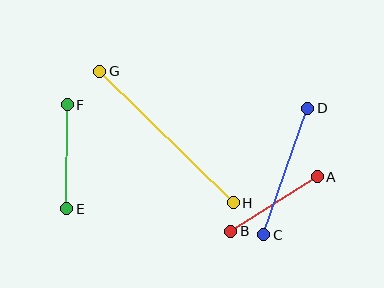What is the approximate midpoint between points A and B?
The midpoint is at approximately (274, 204) pixels.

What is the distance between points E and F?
The distance is approximately 104 pixels.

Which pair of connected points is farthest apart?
Points G and H are farthest apart.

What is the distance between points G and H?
The distance is approximately 187 pixels.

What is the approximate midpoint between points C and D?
The midpoint is at approximately (286, 171) pixels.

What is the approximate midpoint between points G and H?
The midpoint is at approximately (167, 137) pixels.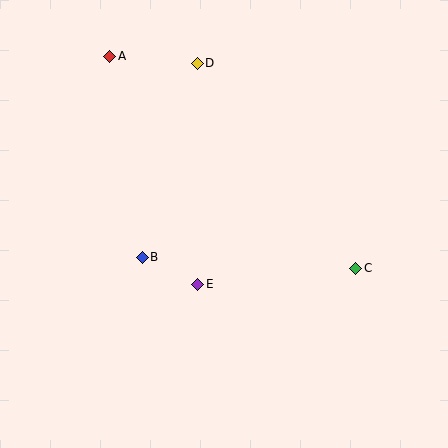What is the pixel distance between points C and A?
The distance between C and A is 325 pixels.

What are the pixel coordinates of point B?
Point B is at (142, 257).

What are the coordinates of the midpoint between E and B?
The midpoint between E and B is at (170, 271).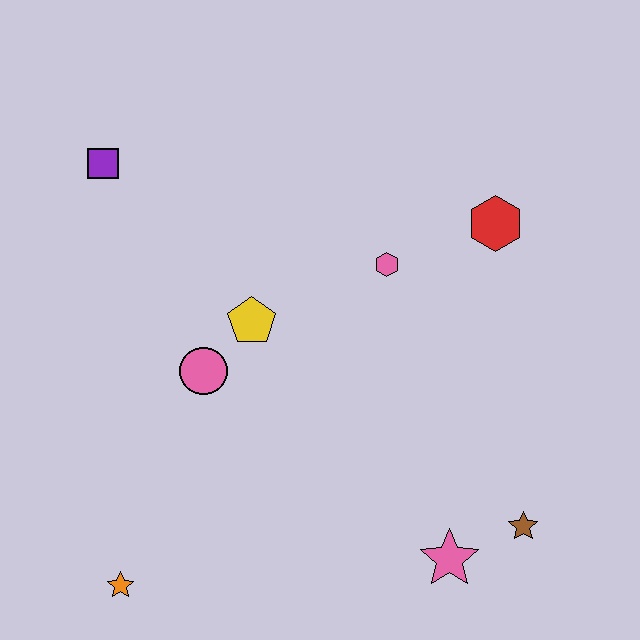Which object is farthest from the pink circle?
The brown star is farthest from the pink circle.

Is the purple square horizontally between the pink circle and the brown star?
No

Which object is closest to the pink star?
The brown star is closest to the pink star.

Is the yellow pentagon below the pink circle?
No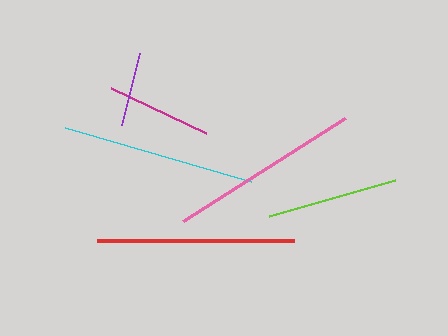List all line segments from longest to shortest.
From longest to shortest: red, cyan, pink, lime, magenta, purple.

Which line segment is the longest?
The red line is the longest at approximately 197 pixels.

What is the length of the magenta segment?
The magenta segment is approximately 106 pixels long.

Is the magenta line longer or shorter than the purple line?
The magenta line is longer than the purple line.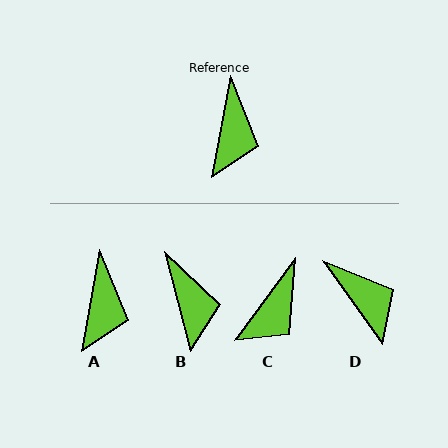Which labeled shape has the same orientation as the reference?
A.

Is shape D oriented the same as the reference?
No, it is off by about 46 degrees.